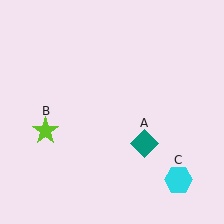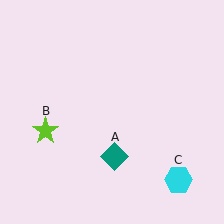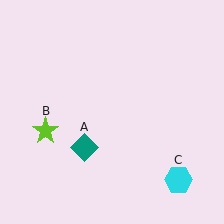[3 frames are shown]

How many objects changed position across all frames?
1 object changed position: teal diamond (object A).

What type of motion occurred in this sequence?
The teal diamond (object A) rotated clockwise around the center of the scene.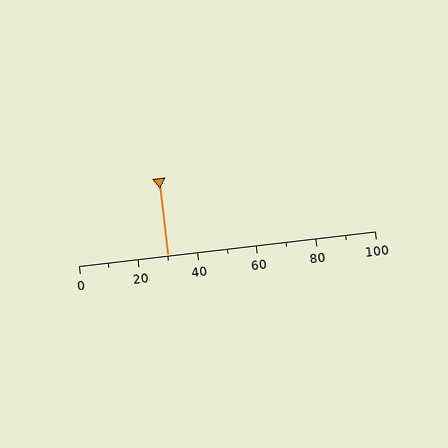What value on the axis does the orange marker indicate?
The marker indicates approximately 30.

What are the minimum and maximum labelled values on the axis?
The axis runs from 0 to 100.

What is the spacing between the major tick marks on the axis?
The major ticks are spaced 20 apart.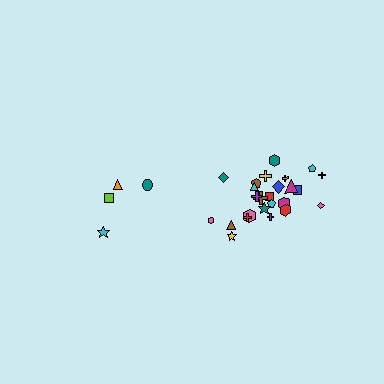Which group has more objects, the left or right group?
The right group.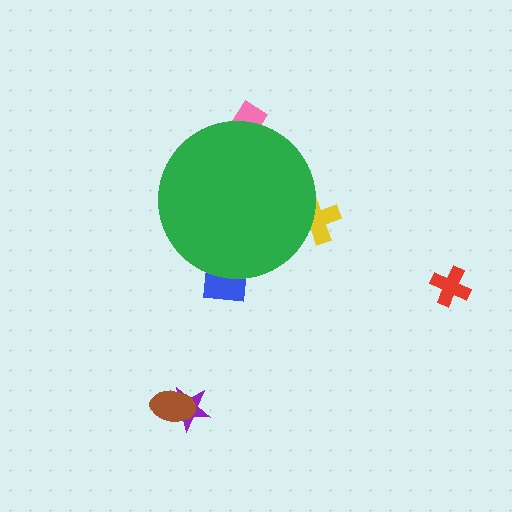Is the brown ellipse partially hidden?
No, the brown ellipse is fully visible.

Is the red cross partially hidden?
No, the red cross is fully visible.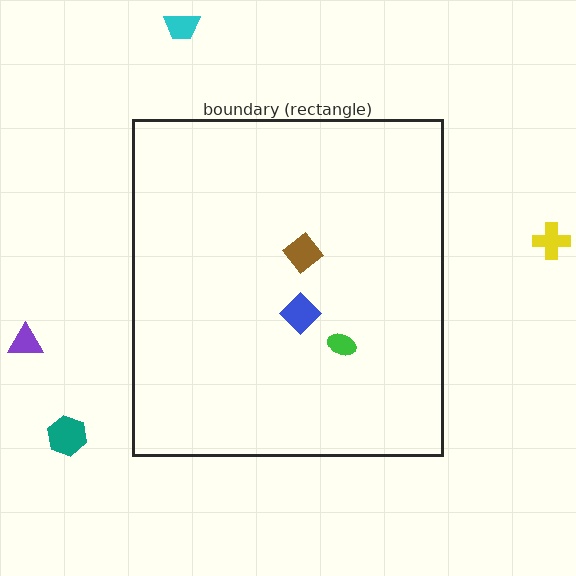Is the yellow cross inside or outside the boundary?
Outside.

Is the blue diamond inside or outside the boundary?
Inside.